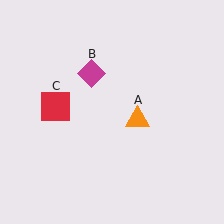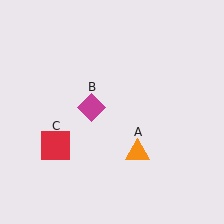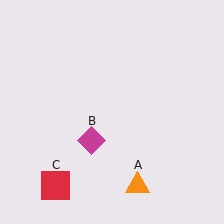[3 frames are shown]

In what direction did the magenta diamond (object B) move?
The magenta diamond (object B) moved down.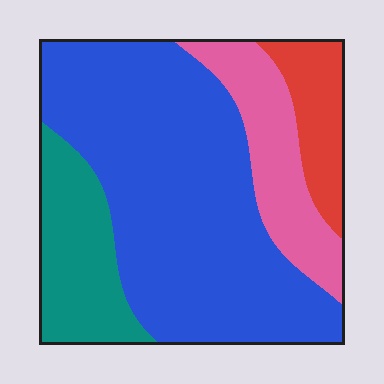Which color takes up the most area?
Blue, at roughly 60%.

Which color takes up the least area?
Red, at roughly 10%.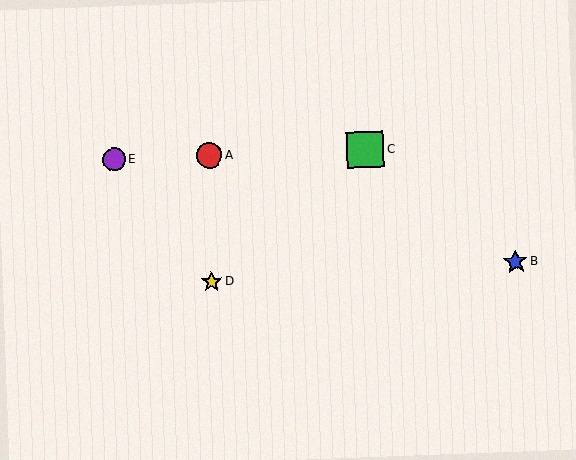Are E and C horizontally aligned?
Yes, both are at y≈159.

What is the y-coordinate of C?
Object C is at y≈150.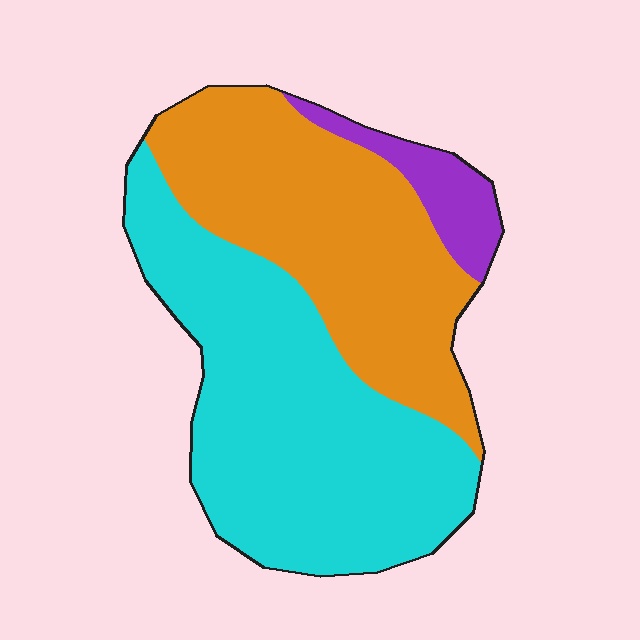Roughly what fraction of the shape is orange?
Orange takes up about two fifths (2/5) of the shape.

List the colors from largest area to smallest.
From largest to smallest: cyan, orange, purple.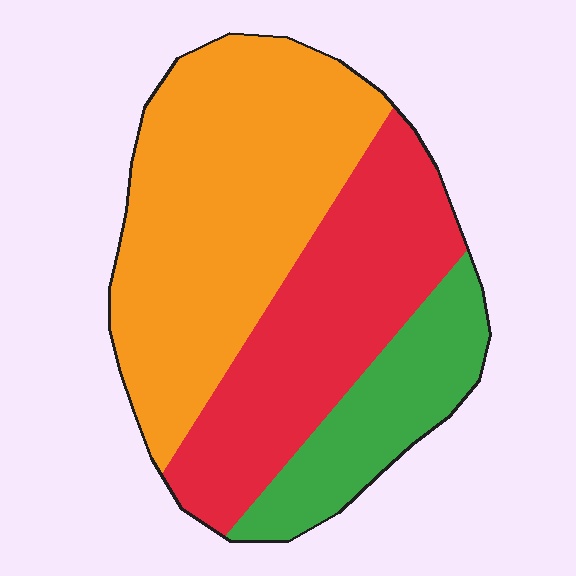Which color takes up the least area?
Green, at roughly 20%.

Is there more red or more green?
Red.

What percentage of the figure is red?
Red covers 34% of the figure.